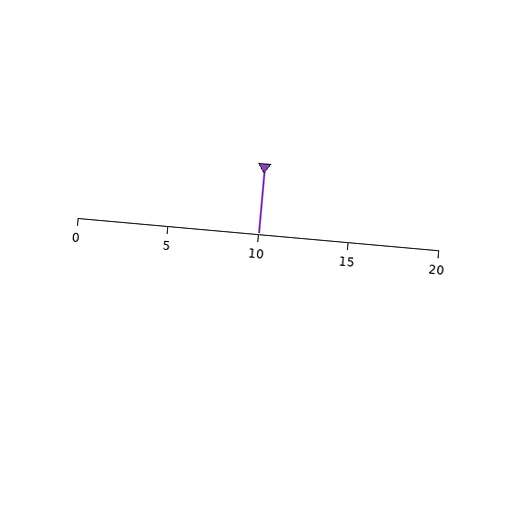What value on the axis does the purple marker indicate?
The marker indicates approximately 10.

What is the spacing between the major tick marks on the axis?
The major ticks are spaced 5 apart.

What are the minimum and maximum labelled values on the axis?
The axis runs from 0 to 20.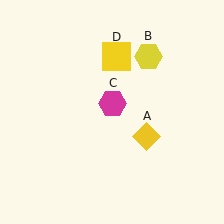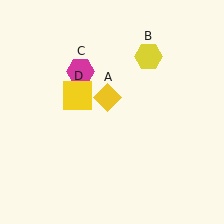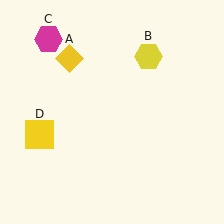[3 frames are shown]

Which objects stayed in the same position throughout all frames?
Yellow hexagon (object B) remained stationary.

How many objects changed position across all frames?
3 objects changed position: yellow diamond (object A), magenta hexagon (object C), yellow square (object D).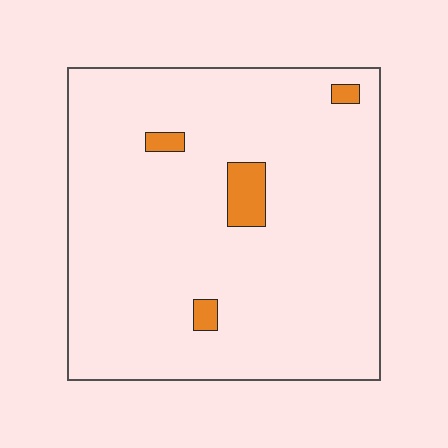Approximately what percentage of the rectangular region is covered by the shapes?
Approximately 5%.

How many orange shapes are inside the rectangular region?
4.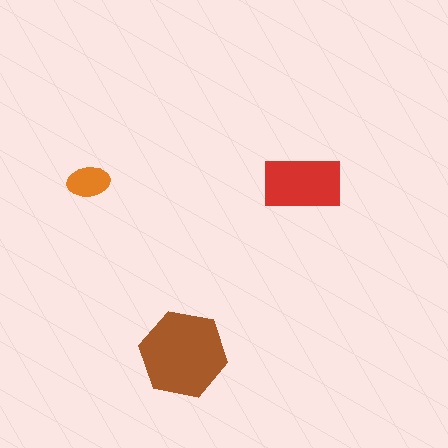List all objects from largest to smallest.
The brown hexagon, the red rectangle, the orange ellipse.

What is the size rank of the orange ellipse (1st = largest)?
3rd.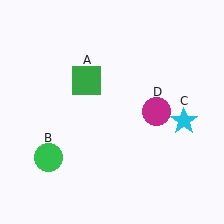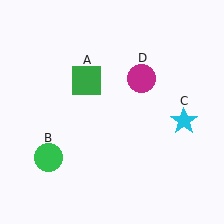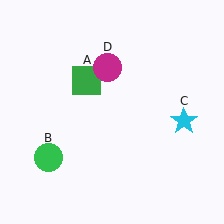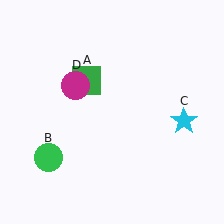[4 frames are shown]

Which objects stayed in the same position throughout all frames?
Green square (object A) and green circle (object B) and cyan star (object C) remained stationary.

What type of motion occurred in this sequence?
The magenta circle (object D) rotated counterclockwise around the center of the scene.